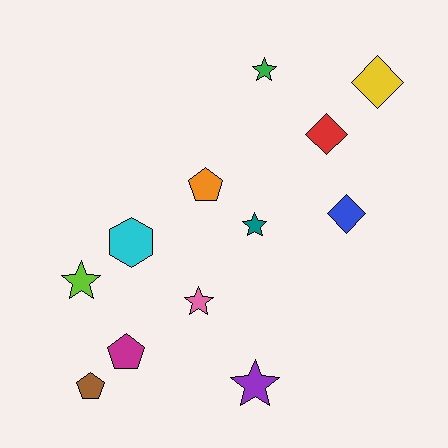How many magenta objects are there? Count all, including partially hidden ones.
There is 1 magenta object.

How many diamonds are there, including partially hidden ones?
There are 3 diamonds.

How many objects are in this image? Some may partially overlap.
There are 12 objects.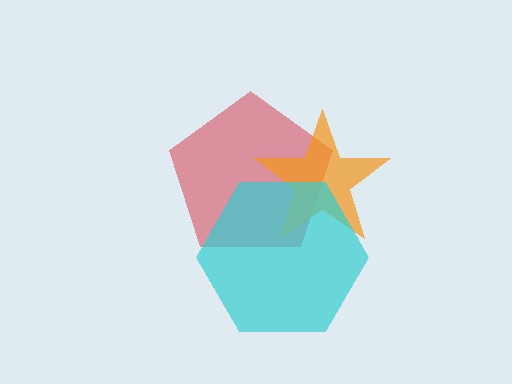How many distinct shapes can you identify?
There are 3 distinct shapes: a red pentagon, an orange star, a cyan hexagon.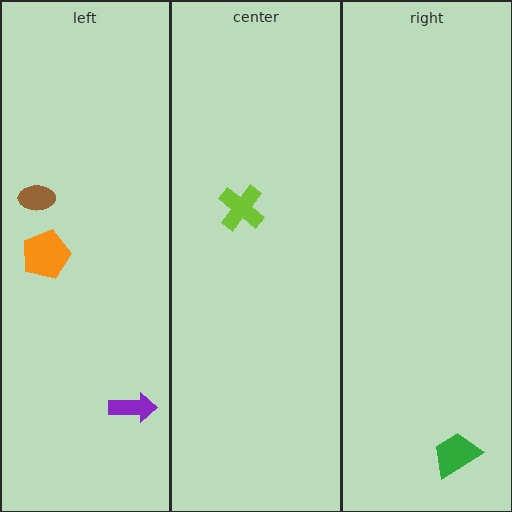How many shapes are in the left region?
3.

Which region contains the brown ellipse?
The left region.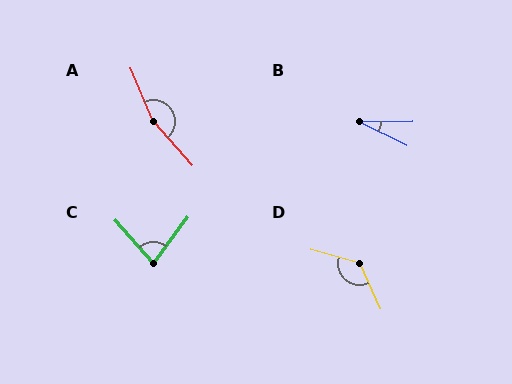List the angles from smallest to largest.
B (27°), C (78°), D (129°), A (162°).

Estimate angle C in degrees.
Approximately 78 degrees.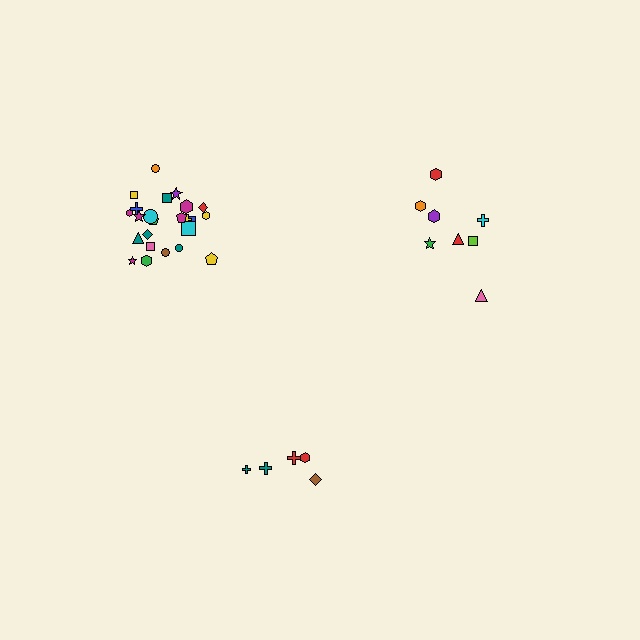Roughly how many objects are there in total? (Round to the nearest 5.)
Roughly 40 objects in total.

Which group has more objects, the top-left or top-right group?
The top-left group.